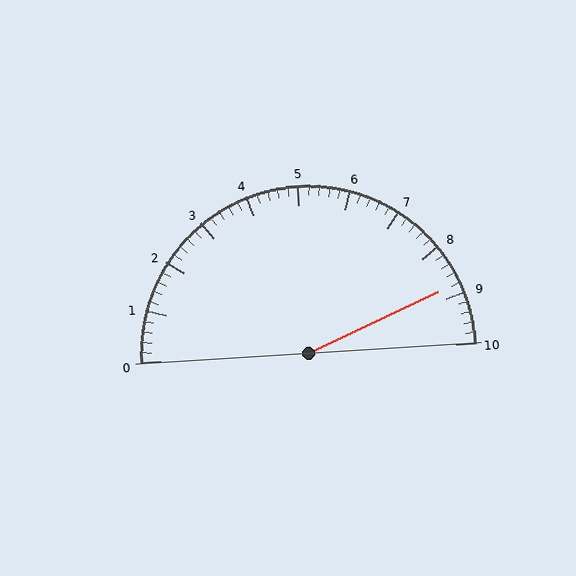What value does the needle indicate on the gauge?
The needle indicates approximately 8.8.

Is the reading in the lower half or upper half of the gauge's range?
The reading is in the upper half of the range (0 to 10).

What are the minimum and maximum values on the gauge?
The gauge ranges from 0 to 10.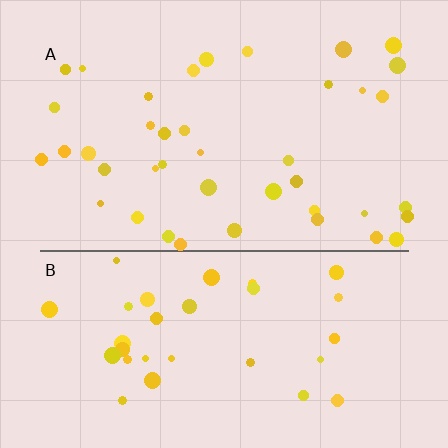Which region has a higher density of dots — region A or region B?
A (the top).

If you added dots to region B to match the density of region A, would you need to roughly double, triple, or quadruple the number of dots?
Approximately double.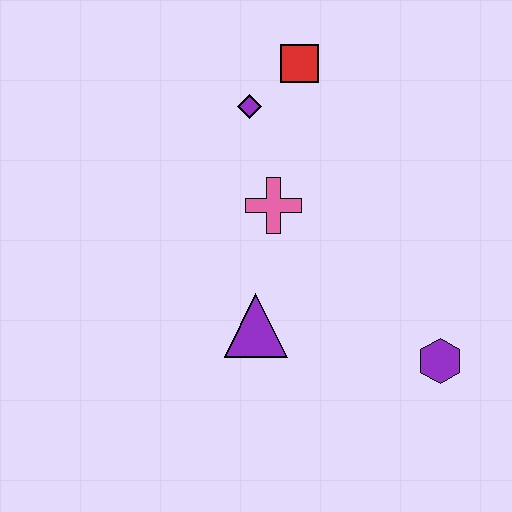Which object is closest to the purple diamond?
The red square is closest to the purple diamond.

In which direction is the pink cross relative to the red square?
The pink cross is below the red square.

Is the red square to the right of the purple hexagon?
No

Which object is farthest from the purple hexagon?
The red square is farthest from the purple hexagon.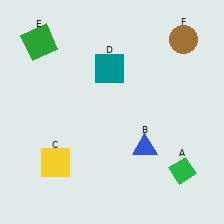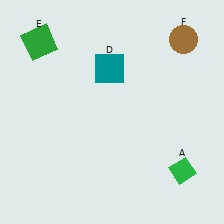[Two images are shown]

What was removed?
The yellow square (C), the blue triangle (B) were removed in Image 2.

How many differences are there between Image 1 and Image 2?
There are 2 differences between the two images.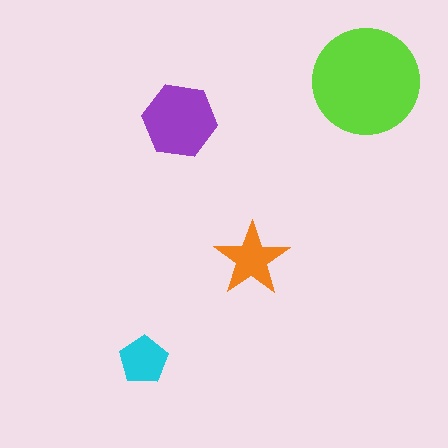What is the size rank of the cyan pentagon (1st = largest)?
4th.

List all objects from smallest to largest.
The cyan pentagon, the orange star, the purple hexagon, the lime circle.